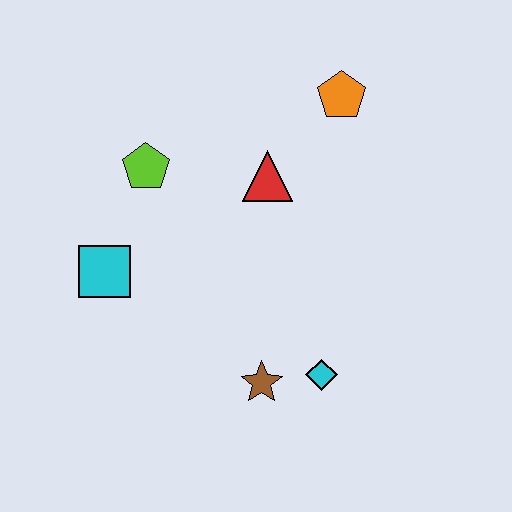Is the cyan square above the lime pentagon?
No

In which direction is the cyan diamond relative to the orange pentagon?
The cyan diamond is below the orange pentagon.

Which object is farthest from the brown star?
The orange pentagon is farthest from the brown star.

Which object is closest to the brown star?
The cyan diamond is closest to the brown star.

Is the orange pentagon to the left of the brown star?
No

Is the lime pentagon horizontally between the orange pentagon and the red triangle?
No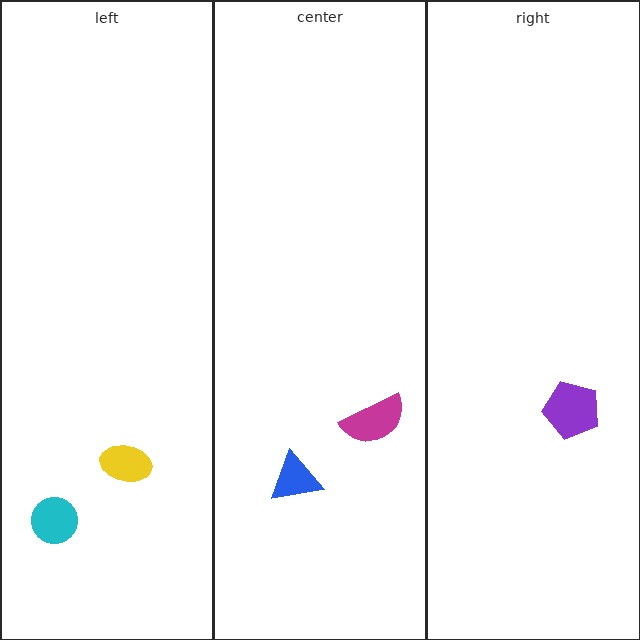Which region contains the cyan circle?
The left region.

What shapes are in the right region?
The purple pentagon.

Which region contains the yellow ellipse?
The left region.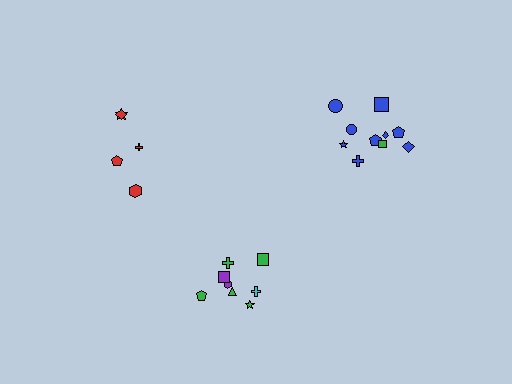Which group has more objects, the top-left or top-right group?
The top-right group.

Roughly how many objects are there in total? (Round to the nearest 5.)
Roughly 25 objects in total.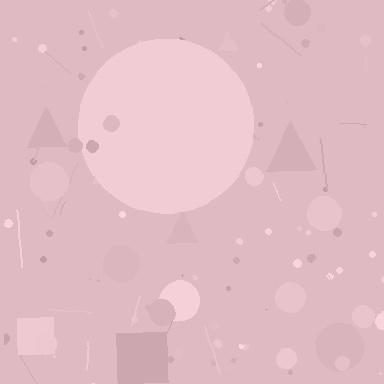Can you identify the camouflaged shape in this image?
The camouflaged shape is a circle.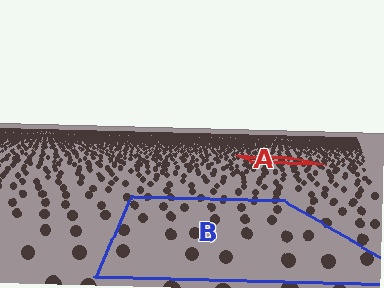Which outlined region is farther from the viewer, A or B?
Region A is farther from the viewer — the texture elements inside it appear smaller and more densely packed.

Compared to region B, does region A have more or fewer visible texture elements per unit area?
Region A has more texture elements per unit area — they are packed more densely because it is farther away.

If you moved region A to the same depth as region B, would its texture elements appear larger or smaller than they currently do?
They would appear larger. At a closer depth, the same texture elements are projected at a bigger on-screen size.